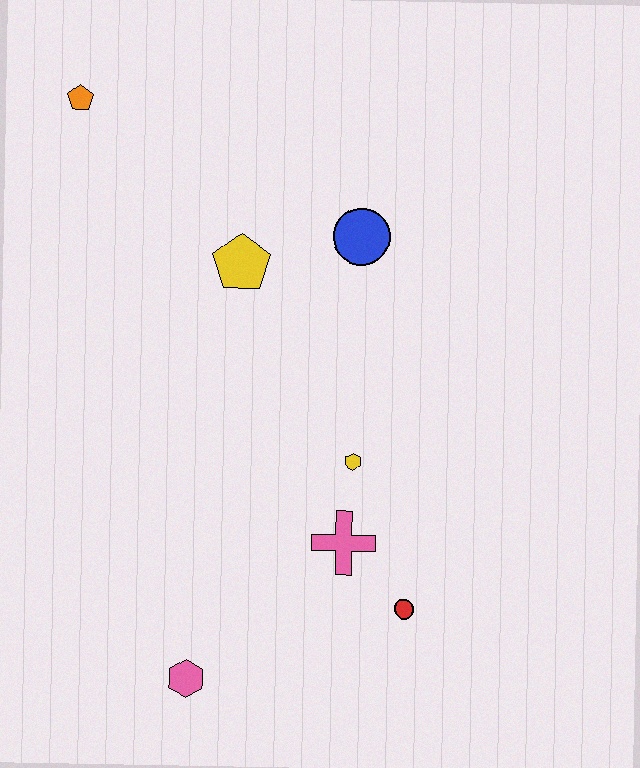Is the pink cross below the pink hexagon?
No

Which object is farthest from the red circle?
The orange pentagon is farthest from the red circle.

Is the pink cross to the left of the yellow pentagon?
No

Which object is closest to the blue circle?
The yellow pentagon is closest to the blue circle.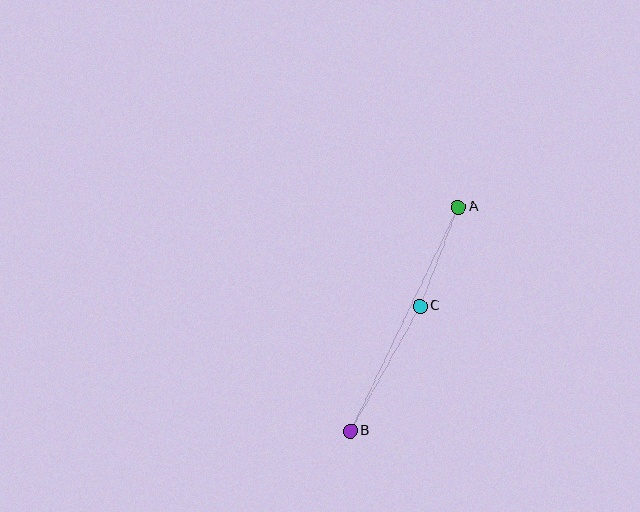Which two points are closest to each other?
Points A and C are closest to each other.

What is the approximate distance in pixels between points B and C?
The distance between B and C is approximately 143 pixels.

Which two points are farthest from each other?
Points A and B are farthest from each other.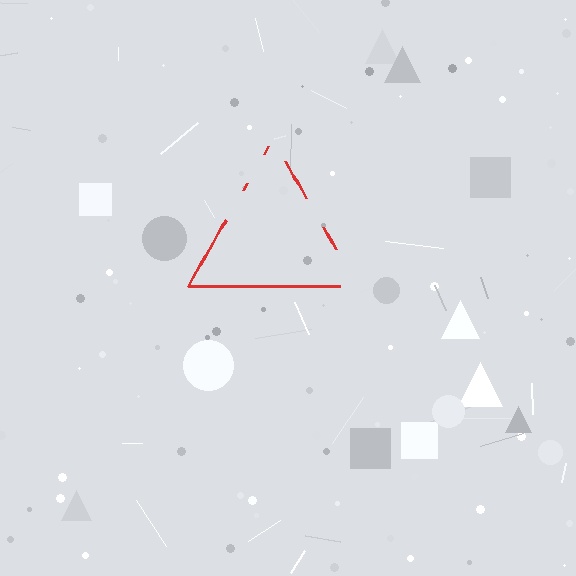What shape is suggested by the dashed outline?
The dashed outline suggests a triangle.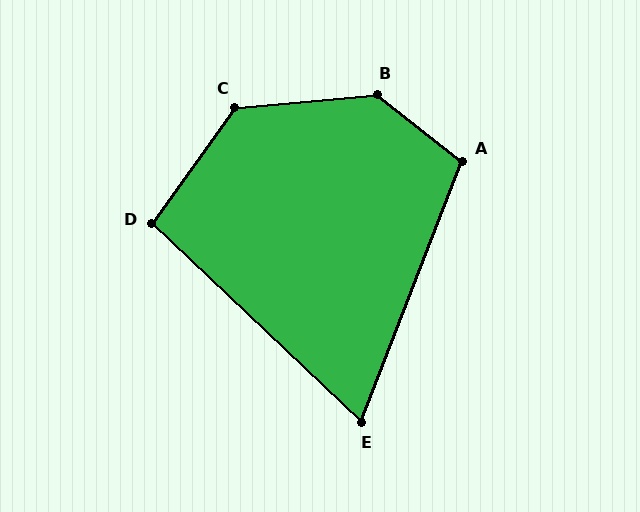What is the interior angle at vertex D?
Approximately 98 degrees (obtuse).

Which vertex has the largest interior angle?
B, at approximately 137 degrees.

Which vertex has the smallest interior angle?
E, at approximately 68 degrees.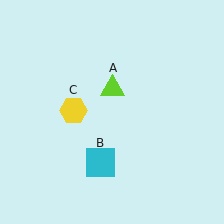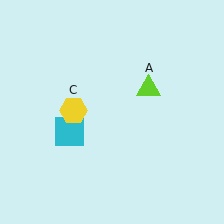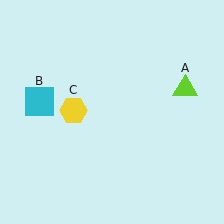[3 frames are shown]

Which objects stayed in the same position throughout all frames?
Yellow hexagon (object C) remained stationary.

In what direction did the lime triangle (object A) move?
The lime triangle (object A) moved right.